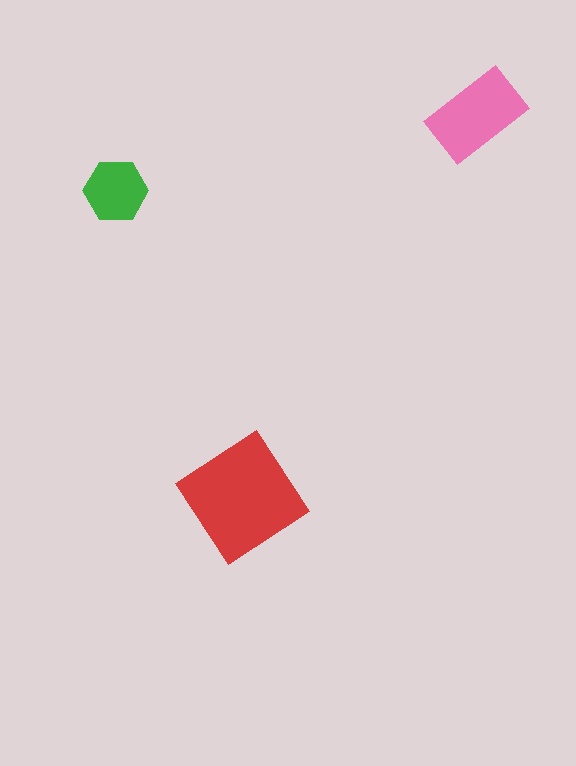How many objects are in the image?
There are 3 objects in the image.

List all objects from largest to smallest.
The red diamond, the pink rectangle, the green hexagon.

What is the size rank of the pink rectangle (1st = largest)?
2nd.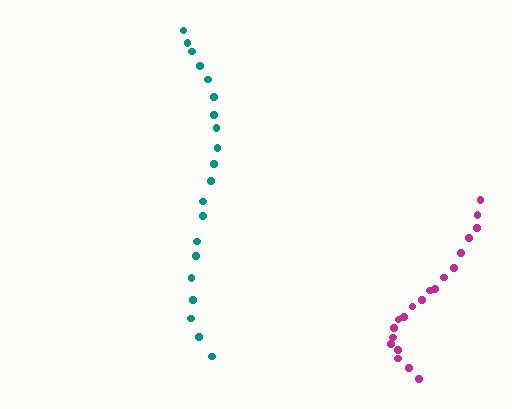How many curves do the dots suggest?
There are 2 distinct paths.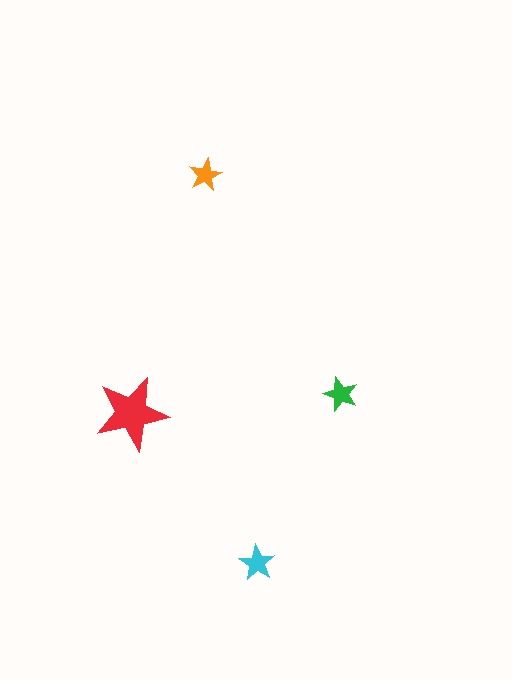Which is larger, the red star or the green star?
The red one.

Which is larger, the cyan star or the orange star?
The cyan one.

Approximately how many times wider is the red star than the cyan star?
About 2 times wider.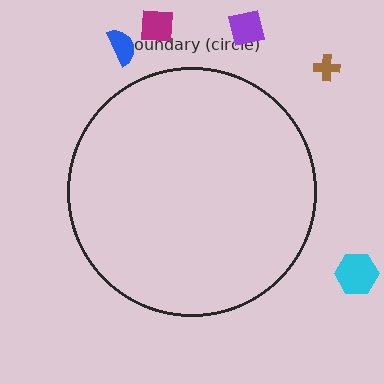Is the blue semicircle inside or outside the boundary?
Outside.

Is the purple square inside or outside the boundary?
Outside.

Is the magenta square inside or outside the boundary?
Outside.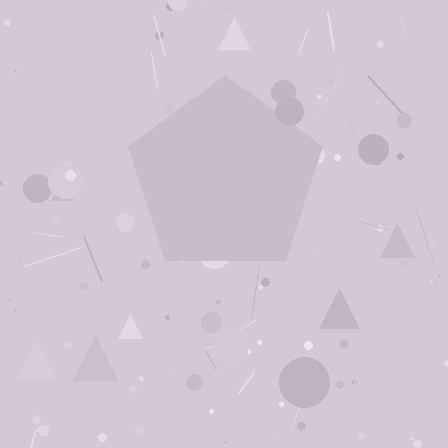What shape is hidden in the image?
A pentagon is hidden in the image.